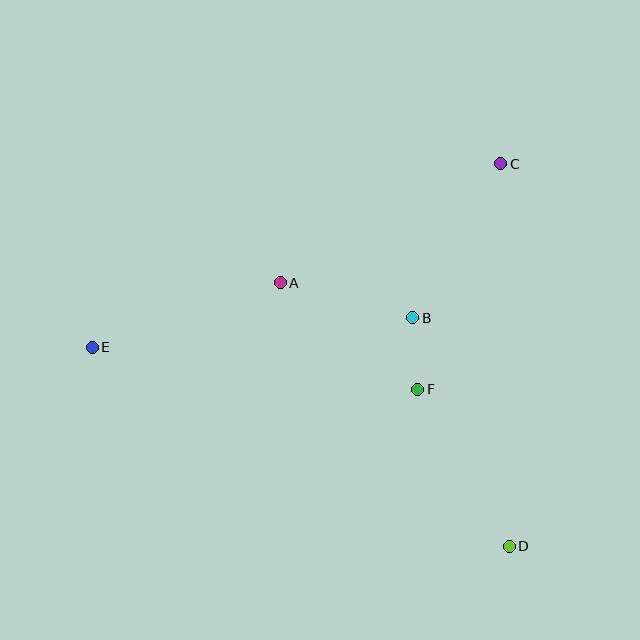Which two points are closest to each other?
Points B and F are closest to each other.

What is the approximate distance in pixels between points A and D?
The distance between A and D is approximately 349 pixels.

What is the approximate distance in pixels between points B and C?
The distance between B and C is approximately 178 pixels.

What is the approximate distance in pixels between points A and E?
The distance between A and E is approximately 199 pixels.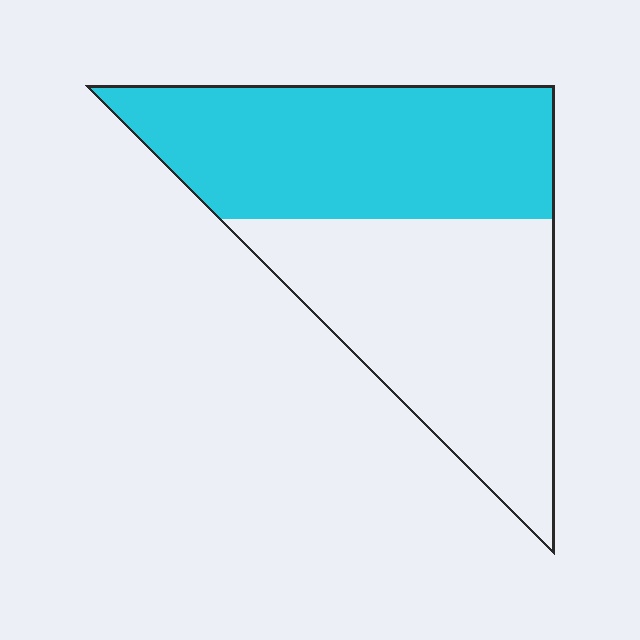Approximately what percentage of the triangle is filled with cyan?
Approximately 50%.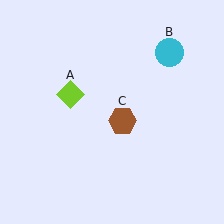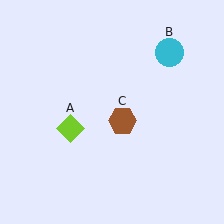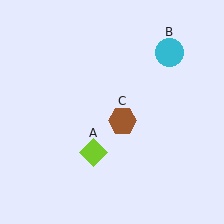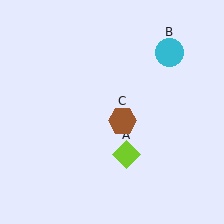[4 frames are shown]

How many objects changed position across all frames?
1 object changed position: lime diamond (object A).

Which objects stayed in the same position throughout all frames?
Cyan circle (object B) and brown hexagon (object C) remained stationary.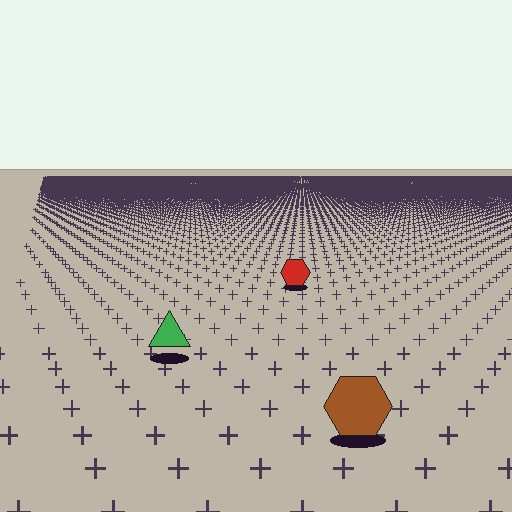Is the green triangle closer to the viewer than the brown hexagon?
No. The brown hexagon is closer — you can tell from the texture gradient: the ground texture is coarser near it.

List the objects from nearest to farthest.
From nearest to farthest: the brown hexagon, the green triangle, the red hexagon.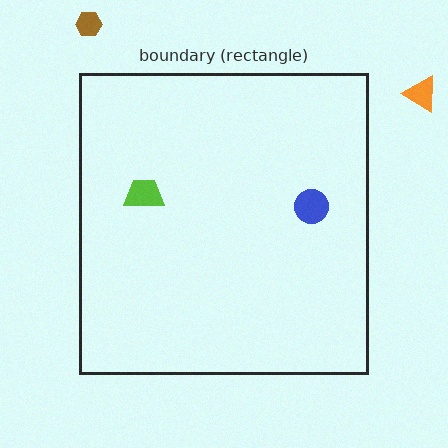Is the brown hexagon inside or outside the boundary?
Outside.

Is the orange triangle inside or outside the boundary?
Outside.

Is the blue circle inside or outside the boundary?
Inside.